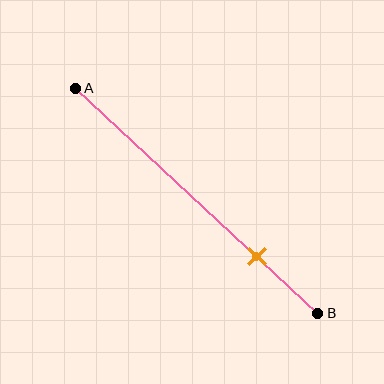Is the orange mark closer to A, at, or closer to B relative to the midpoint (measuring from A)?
The orange mark is closer to point B than the midpoint of segment AB.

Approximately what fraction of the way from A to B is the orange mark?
The orange mark is approximately 75% of the way from A to B.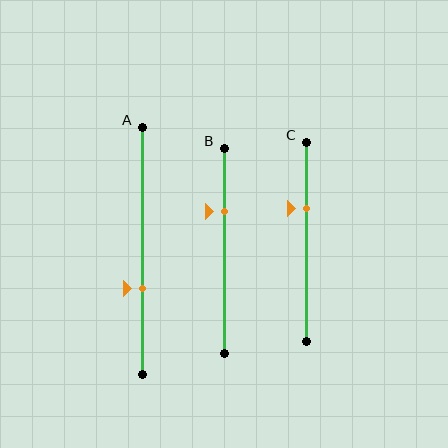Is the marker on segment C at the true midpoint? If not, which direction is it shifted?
No, the marker on segment C is shifted upward by about 17% of the segment length.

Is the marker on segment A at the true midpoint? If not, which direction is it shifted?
No, the marker on segment A is shifted downward by about 15% of the segment length.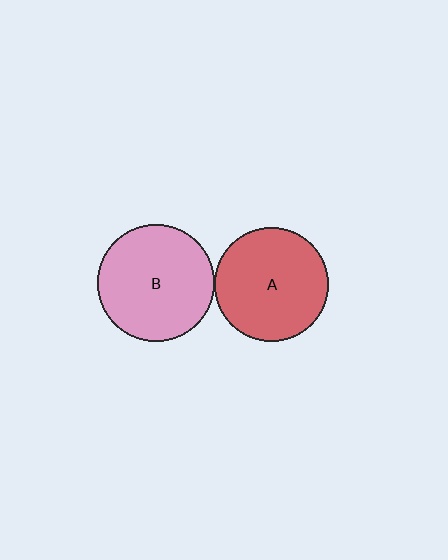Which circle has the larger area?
Circle B (pink).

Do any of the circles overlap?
No, none of the circles overlap.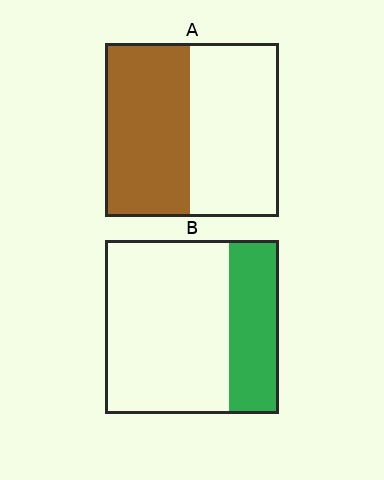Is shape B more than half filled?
No.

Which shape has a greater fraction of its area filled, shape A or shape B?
Shape A.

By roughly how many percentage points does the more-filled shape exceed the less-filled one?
By roughly 20 percentage points (A over B).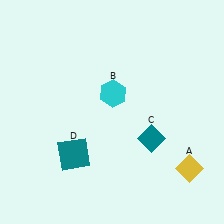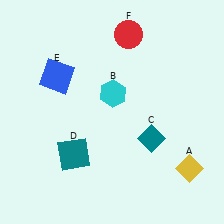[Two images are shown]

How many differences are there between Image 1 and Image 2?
There are 2 differences between the two images.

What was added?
A blue square (E), a red circle (F) were added in Image 2.